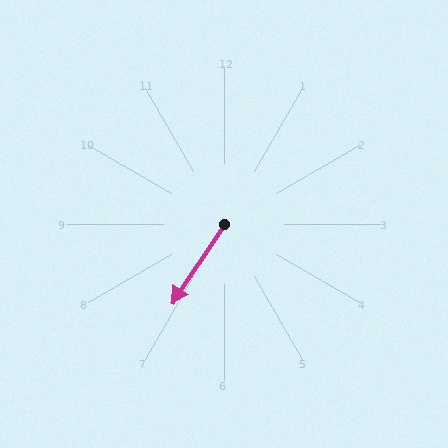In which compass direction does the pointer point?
Southwest.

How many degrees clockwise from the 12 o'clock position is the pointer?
Approximately 213 degrees.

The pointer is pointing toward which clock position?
Roughly 7 o'clock.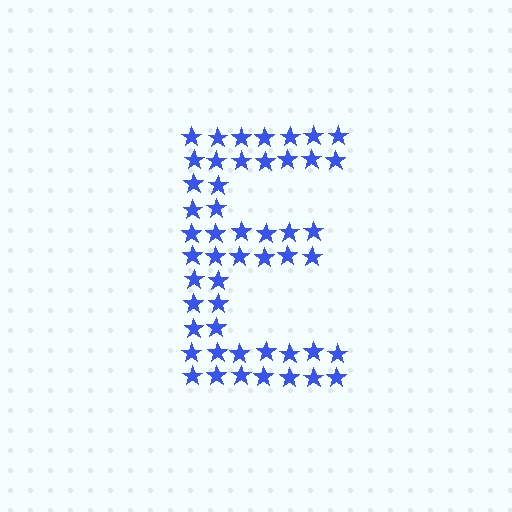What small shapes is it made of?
It is made of small stars.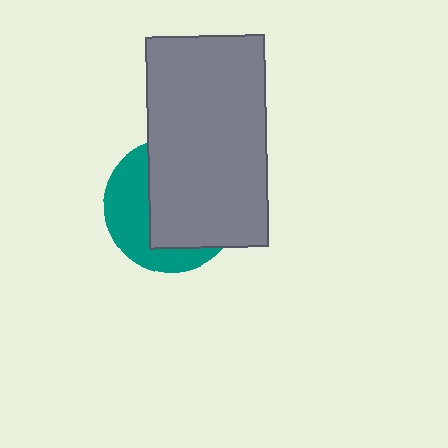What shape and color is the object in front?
The object in front is a gray rectangle.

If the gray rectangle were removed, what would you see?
You would see the complete teal circle.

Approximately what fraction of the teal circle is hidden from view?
Roughly 60% of the teal circle is hidden behind the gray rectangle.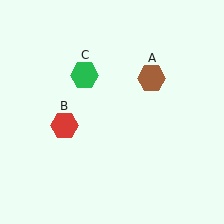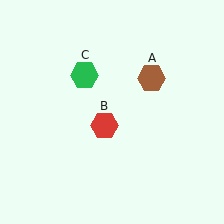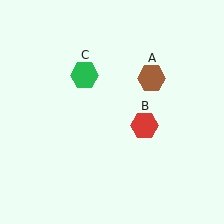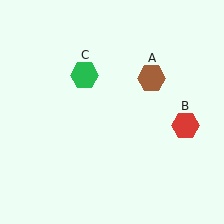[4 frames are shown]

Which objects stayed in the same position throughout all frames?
Brown hexagon (object A) and green hexagon (object C) remained stationary.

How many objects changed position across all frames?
1 object changed position: red hexagon (object B).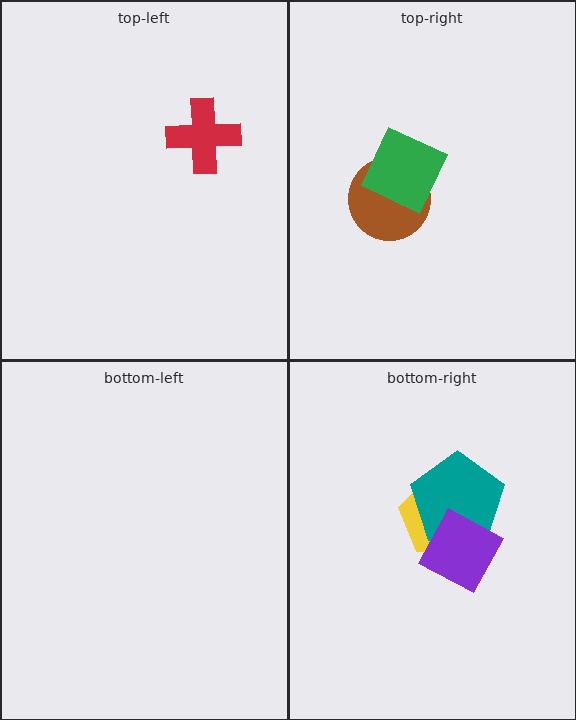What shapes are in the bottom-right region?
The yellow trapezoid, the teal pentagon, the purple square.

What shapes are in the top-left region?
The red cross.